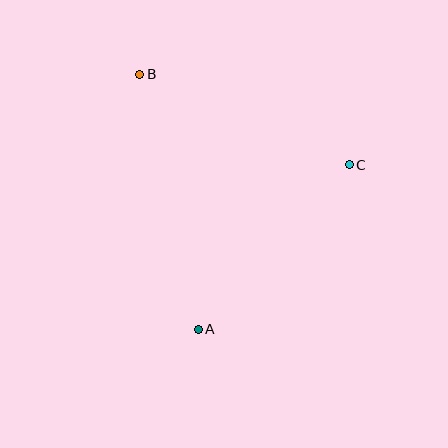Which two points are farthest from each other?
Points A and B are farthest from each other.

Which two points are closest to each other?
Points A and C are closest to each other.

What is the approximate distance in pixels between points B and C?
The distance between B and C is approximately 228 pixels.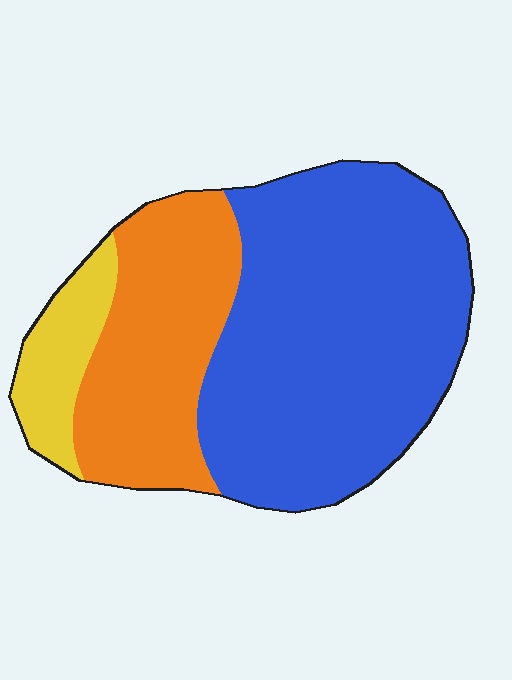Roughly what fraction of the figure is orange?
Orange takes up between a sixth and a third of the figure.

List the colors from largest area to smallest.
From largest to smallest: blue, orange, yellow.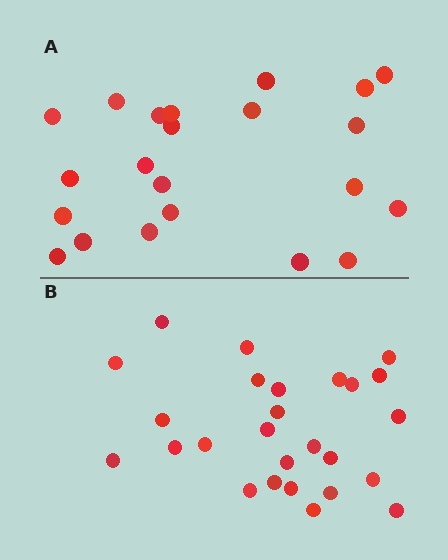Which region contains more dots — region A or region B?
Region B (the bottom region) has more dots.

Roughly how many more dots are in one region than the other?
Region B has about 4 more dots than region A.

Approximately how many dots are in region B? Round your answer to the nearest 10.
About 30 dots. (The exact count is 26, which rounds to 30.)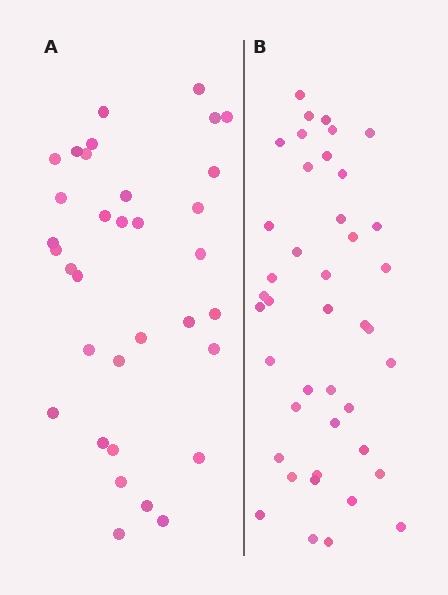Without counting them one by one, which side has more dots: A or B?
Region B (the right region) has more dots.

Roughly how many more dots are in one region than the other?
Region B has roughly 8 or so more dots than region A.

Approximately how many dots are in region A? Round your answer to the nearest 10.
About 30 dots. (The exact count is 34, which rounds to 30.)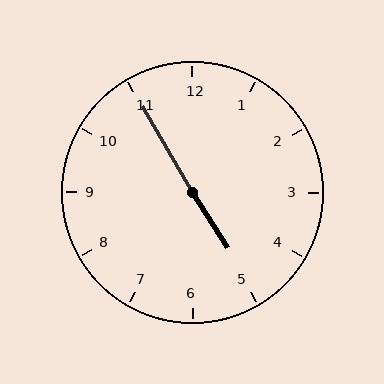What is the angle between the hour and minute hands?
Approximately 178 degrees.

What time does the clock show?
4:55.